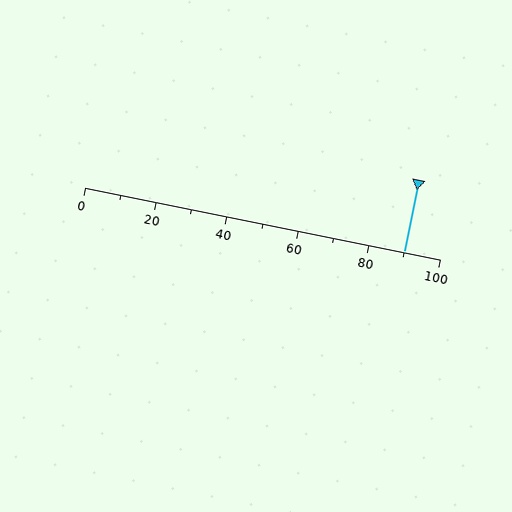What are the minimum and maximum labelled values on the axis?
The axis runs from 0 to 100.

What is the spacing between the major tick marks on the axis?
The major ticks are spaced 20 apart.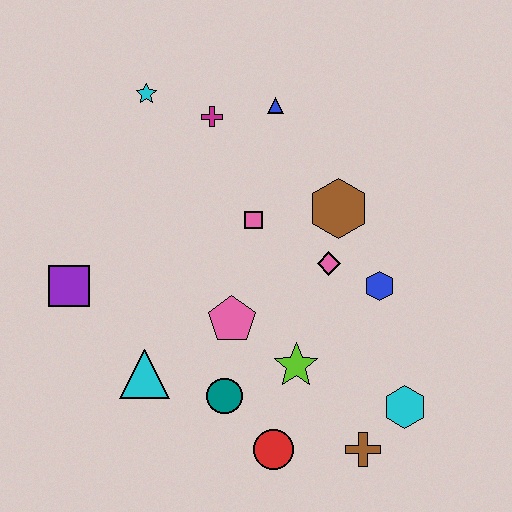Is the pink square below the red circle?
No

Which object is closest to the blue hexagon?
The pink diamond is closest to the blue hexagon.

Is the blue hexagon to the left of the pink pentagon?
No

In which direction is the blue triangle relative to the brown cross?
The blue triangle is above the brown cross.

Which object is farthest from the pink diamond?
The purple square is farthest from the pink diamond.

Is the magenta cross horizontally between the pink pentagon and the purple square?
Yes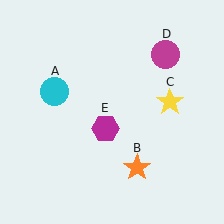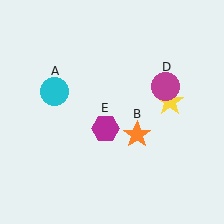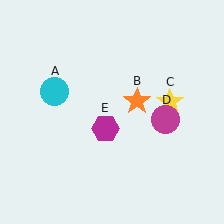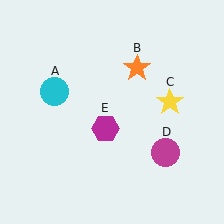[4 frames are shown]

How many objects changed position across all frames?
2 objects changed position: orange star (object B), magenta circle (object D).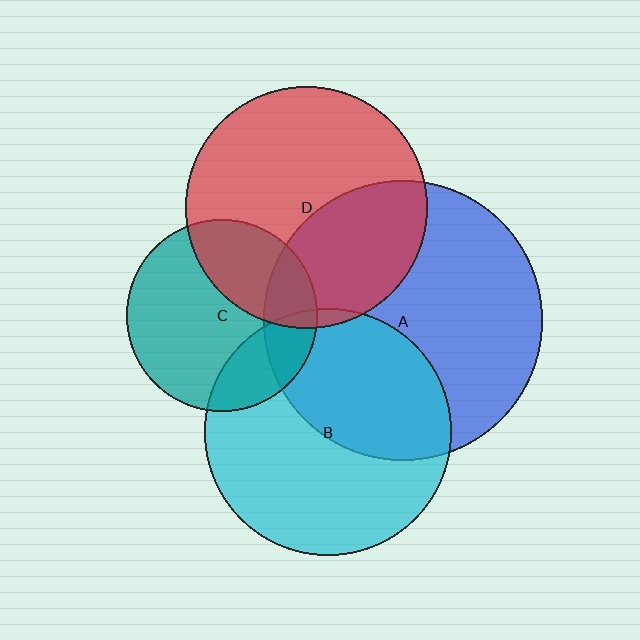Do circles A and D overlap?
Yes.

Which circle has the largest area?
Circle A (blue).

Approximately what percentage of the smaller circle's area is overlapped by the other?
Approximately 35%.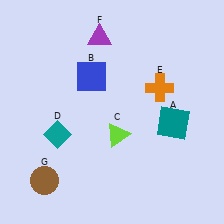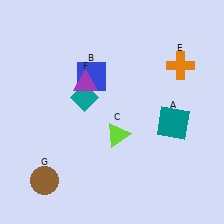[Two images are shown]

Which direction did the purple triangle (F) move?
The purple triangle (F) moved down.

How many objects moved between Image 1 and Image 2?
3 objects moved between the two images.